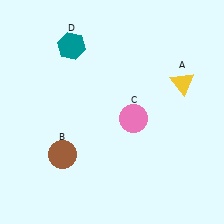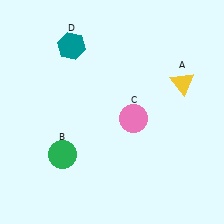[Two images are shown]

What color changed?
The circle (B) changed from brown in Image 1 to green in Image 2.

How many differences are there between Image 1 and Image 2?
There is 1 difference between the two images.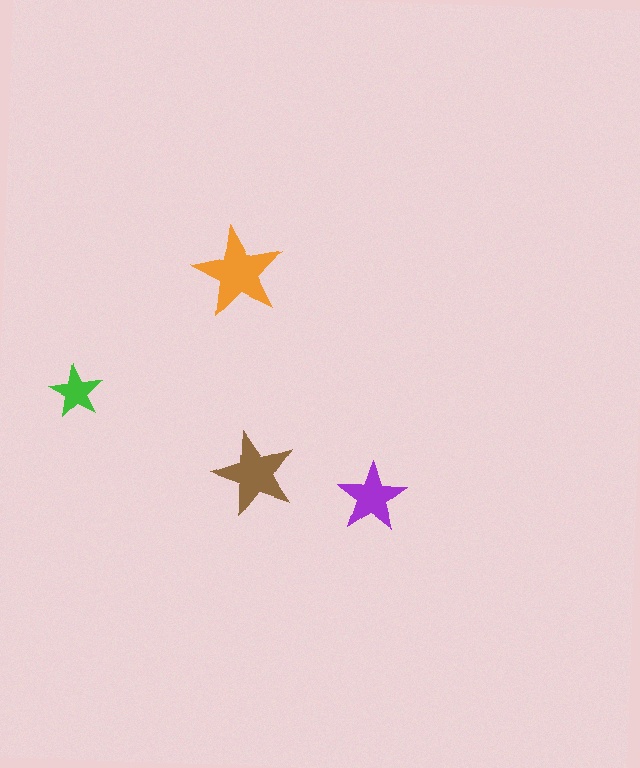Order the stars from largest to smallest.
the orange one, the brown one, the purple one, the green one.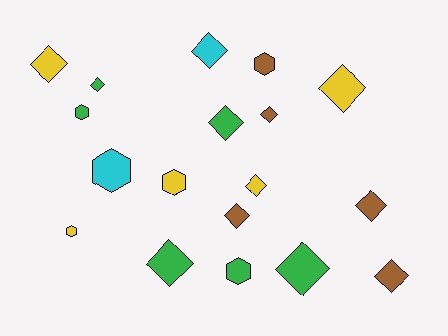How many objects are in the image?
There are 18 objects.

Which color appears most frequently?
Green, with 6 objects.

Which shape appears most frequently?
Diamond, with 12 objects.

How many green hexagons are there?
There are 2 green hexagons.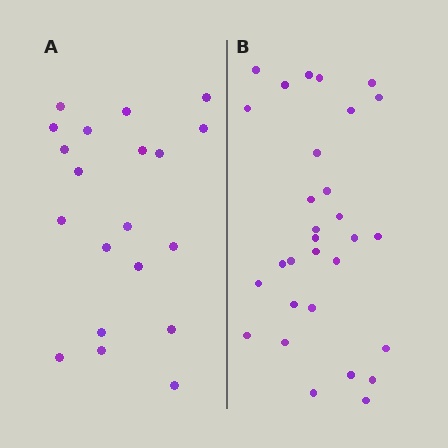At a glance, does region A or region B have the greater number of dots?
Region B (the right region) has more dots.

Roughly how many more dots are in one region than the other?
Region B has roughly 10 or so more dots than region A.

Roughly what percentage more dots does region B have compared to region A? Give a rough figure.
About 50% more.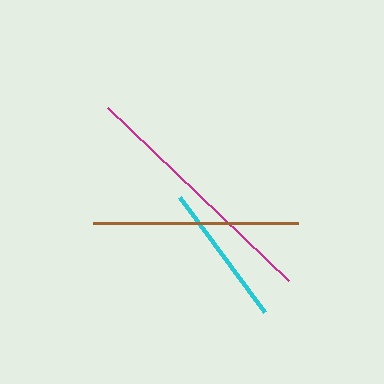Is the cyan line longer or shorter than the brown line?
The brown line is longer than the cyan line.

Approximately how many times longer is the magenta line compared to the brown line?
The magenta line is approximately 1.2 times the length of the brown line.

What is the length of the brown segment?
The brown segment is approximately 204 pixels long.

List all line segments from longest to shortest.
From longest to shortest: magenta, brown, cyan.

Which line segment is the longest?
The magenta line is the longest at approximately 250 pixels.